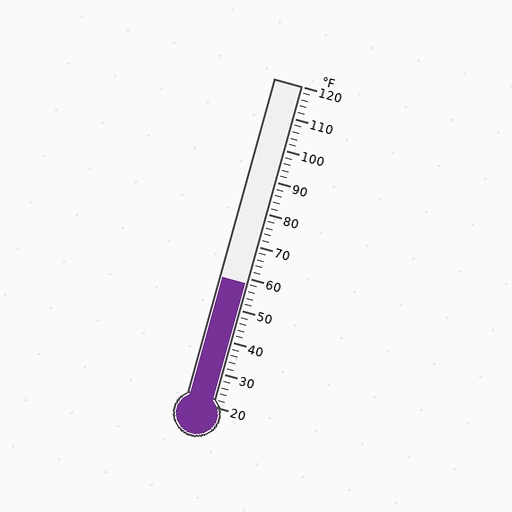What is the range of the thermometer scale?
The thermometer scale ranges from 20°F to 120°F.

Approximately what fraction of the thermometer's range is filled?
The thermometer is filled to approximately 40% of its range.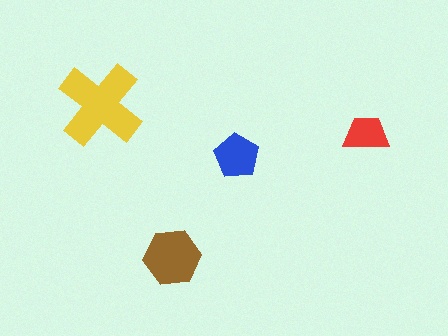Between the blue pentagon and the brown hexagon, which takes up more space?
The brown hexagon.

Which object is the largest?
The yellow cross.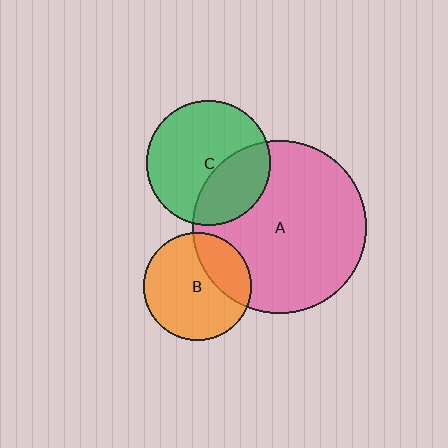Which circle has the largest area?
Circle A (pink).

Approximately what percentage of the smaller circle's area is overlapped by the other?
Approximately 30%.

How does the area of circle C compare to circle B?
Approximately 1.3 times.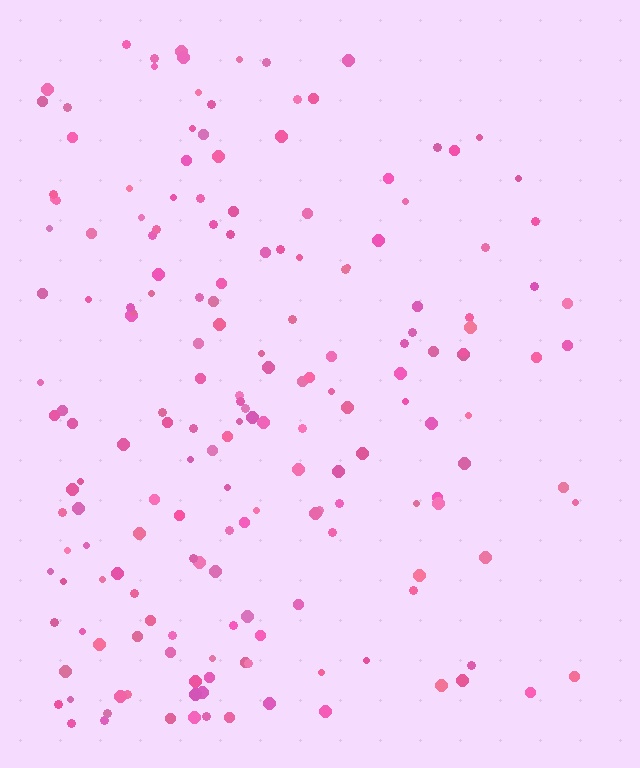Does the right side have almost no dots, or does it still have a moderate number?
Still a moderate number, just noticeably fewer than the left.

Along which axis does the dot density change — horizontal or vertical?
Horizontal.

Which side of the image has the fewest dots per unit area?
The right.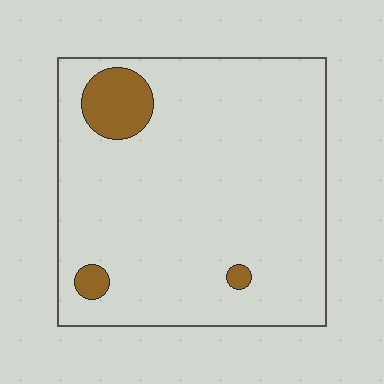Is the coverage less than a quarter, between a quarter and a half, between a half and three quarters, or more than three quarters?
Less than a quarter.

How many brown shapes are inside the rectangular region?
3.